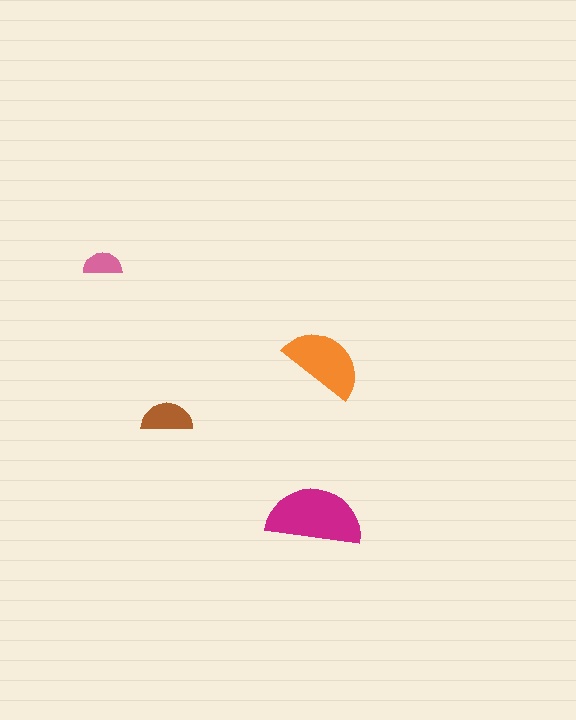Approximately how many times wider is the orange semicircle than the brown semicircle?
About 1.5 times wider.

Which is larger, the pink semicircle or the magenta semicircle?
The magenta one.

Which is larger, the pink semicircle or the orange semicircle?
The orange one.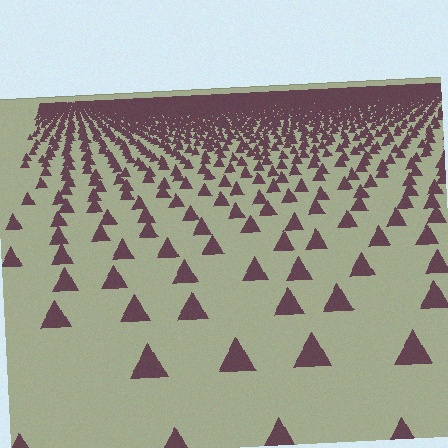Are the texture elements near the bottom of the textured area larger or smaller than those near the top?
Larger. Near the bottom, elements are closer to the viewer and appear at a bigger on-screen size.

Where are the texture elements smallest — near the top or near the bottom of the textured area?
Near the top.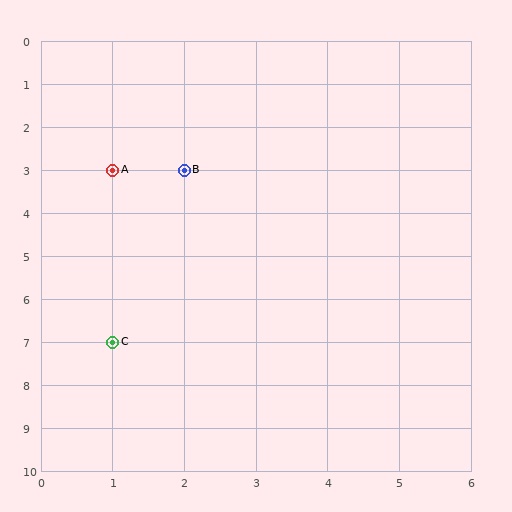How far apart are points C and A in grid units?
Points C and A are 4 rows apart.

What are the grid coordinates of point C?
Point C is at grid coordinates (1, 7).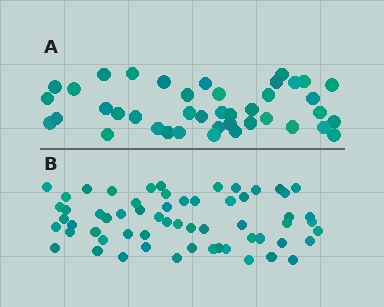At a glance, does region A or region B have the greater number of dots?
Region B (the bottom region) has more dots.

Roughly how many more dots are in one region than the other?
Region B has approximately 20 more dots than region A.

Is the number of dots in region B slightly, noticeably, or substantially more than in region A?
Region B has substantially more. The ratio is roughly 1.5 to 1.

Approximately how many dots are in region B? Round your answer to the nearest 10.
About 60 dots.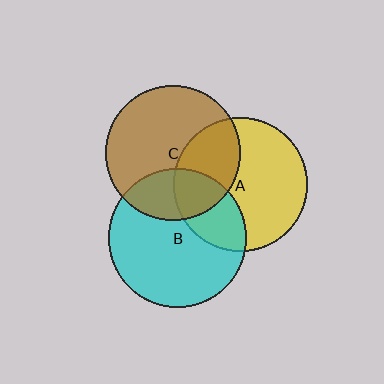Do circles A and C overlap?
Yes.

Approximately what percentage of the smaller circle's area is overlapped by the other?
Approximately 35%.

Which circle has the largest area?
Circle B (cyan).